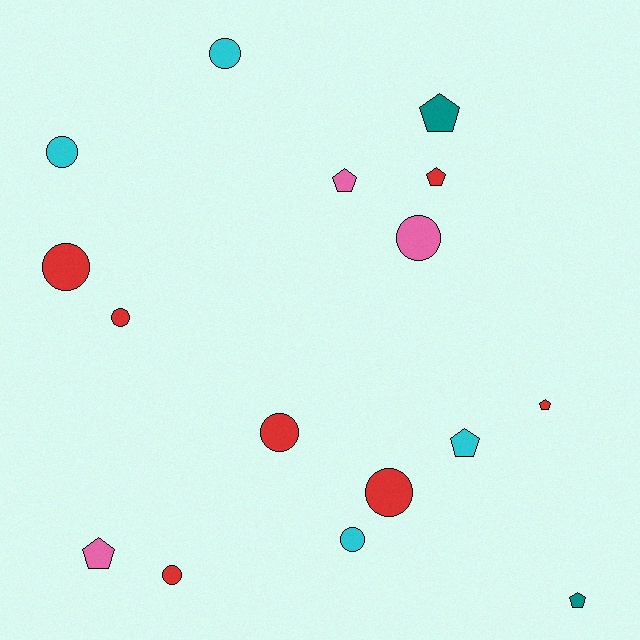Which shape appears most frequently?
Circle, with 9 objects.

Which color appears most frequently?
Red, with 7 objects.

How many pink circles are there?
There is 1 pink circle.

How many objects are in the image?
There are 16 objects.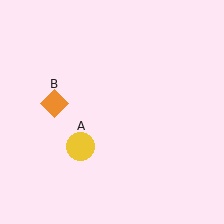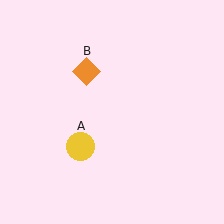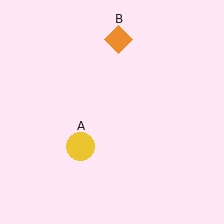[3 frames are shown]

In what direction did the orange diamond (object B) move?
The orange diamond (object B) moved up and to the right.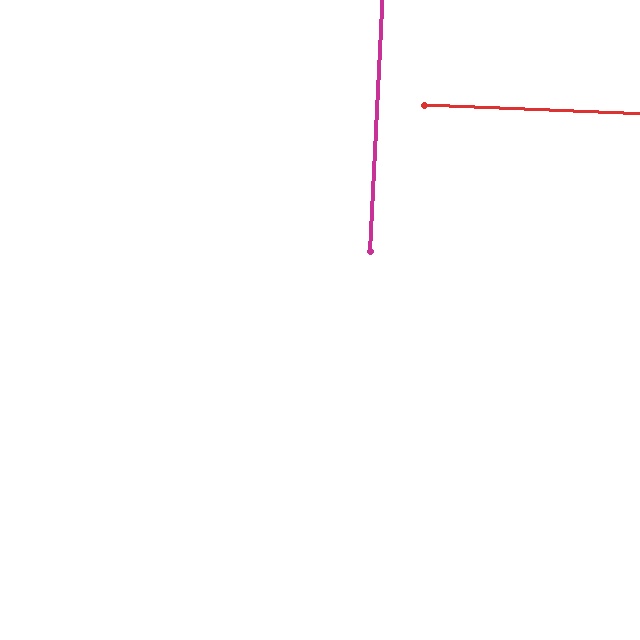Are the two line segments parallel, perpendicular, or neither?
Perpendicular — they meet at approximately 90°.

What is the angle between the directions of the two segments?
Approximately 90 degrees.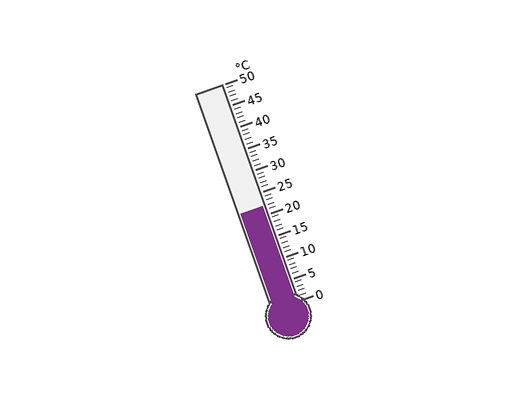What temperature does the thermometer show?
The thermometer shows approximately 22°C.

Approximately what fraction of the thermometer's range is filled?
The thermometer is filled to approximately 45% of its range.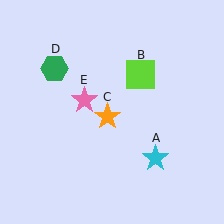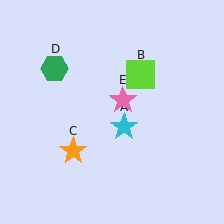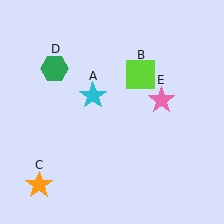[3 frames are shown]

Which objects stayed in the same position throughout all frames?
Lime square (object B) and green hexagon (object D) remained stationary.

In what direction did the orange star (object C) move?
The orange star (object C) moved down and to the left.